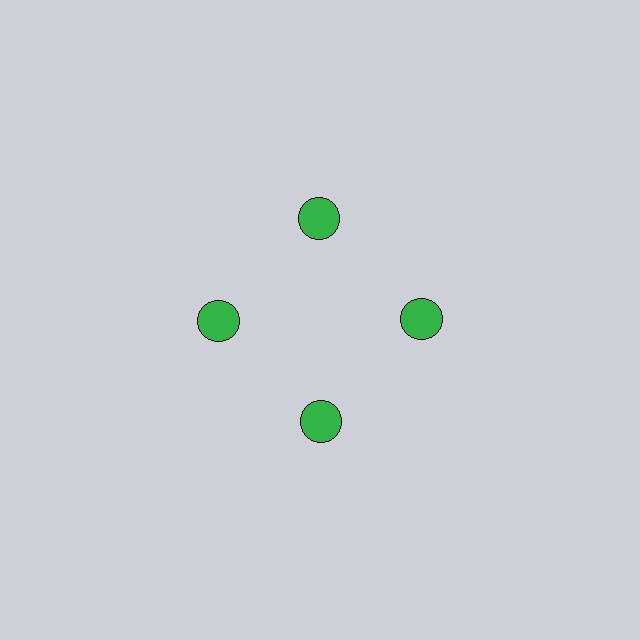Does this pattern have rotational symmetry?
Yes, this pattern has 4-fold rotational symmetry. It looks the same after rotating 90 degrees around the center.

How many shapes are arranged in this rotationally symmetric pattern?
There are 4 shapes, arranged in 4 groups of 1.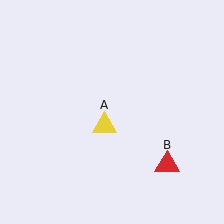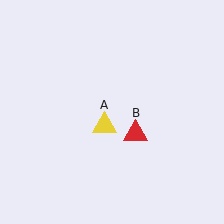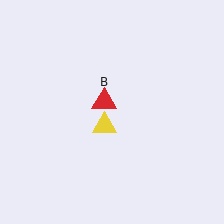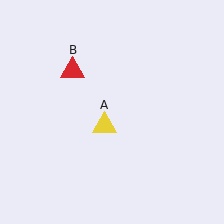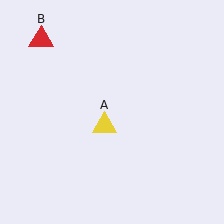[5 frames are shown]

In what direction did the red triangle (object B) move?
The red triangle (object B) moved up and to the left.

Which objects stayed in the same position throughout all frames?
Yellow triangle (object A) remained stationary.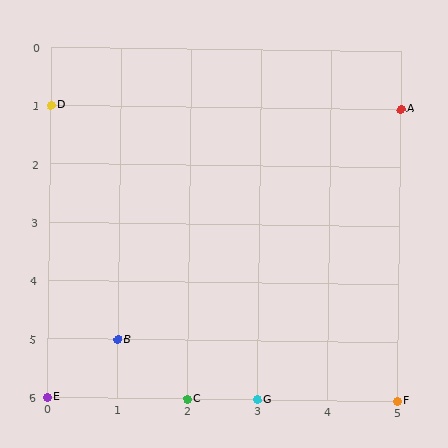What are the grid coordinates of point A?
Point A is at grid coordinates (5, 1).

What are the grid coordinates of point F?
Point F is at grid coordinates (5, 6).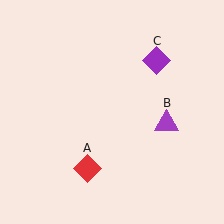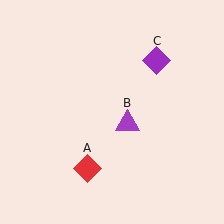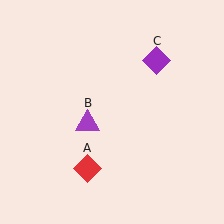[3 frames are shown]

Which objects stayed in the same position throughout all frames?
Red diamond (object A) and purple diamond (object C) remained stationary.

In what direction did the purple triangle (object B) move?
The purple triangle (object B) moved left.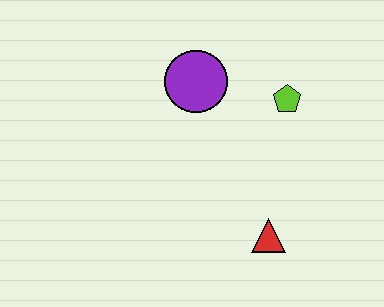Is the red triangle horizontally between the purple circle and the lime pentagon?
Yes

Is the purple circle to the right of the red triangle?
No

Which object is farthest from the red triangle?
The purple circle is farthest from the red triangle.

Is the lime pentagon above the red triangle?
Yes